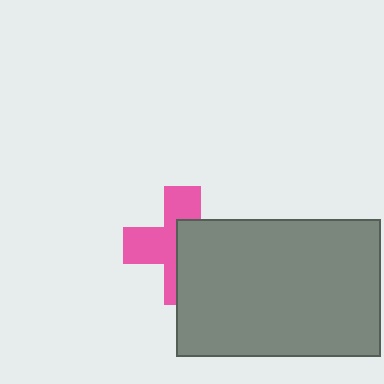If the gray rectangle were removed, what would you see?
You would see the complete pink cross.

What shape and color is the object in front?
The object in front is a gray rectangle.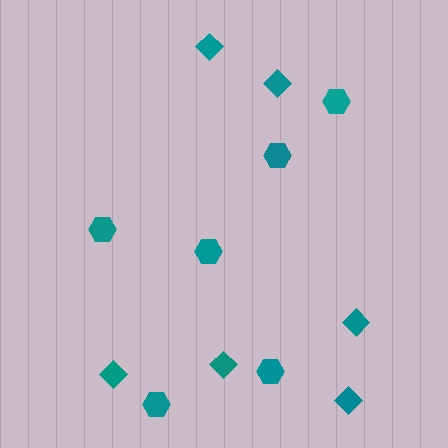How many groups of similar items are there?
There are 2 groups: one group of hexagons (6) and one group of diamonds (6).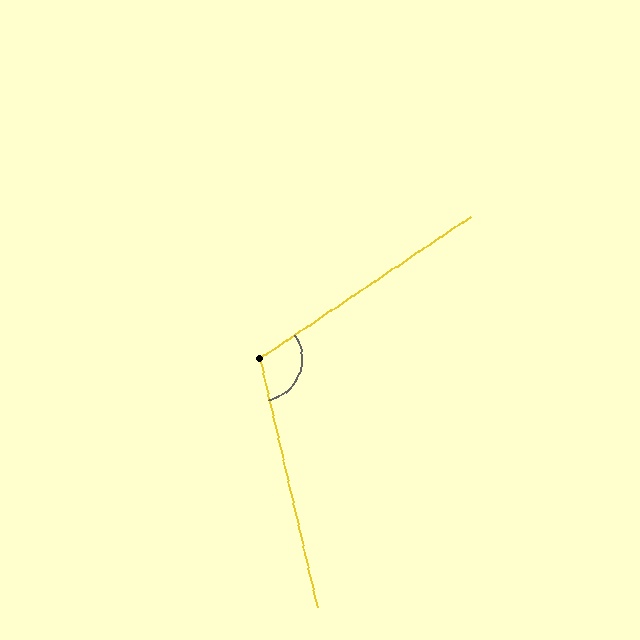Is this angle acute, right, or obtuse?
It is obtuse.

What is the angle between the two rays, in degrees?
Approximately 111 degrees.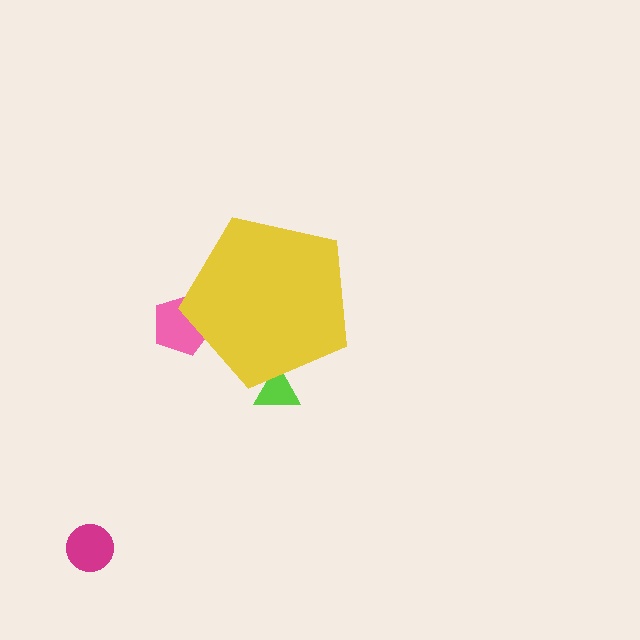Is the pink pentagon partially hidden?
Yes, the pink pentagon is partially hidden behind the yellow pentagon.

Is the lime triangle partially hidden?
Yes, the lime triangle is partially hidden behind the yellow pentagon.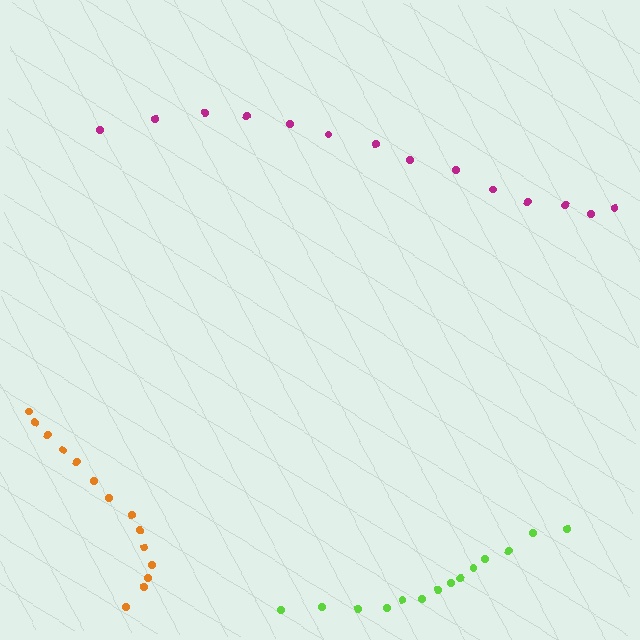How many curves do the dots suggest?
There are 3 distinct paths.